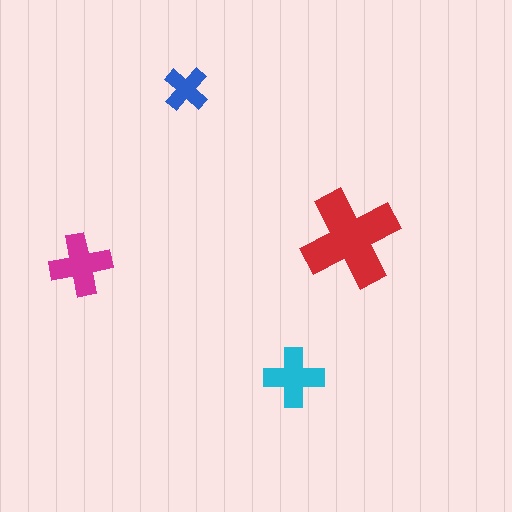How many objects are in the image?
There are 4 objects in the image.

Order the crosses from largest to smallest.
the red one, the magenta one, the cyan one, the blue one.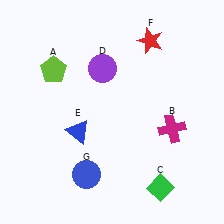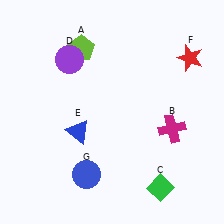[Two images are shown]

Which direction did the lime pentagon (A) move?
The lime pentagon (A) moved right.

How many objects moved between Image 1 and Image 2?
3 objects moved between the two images.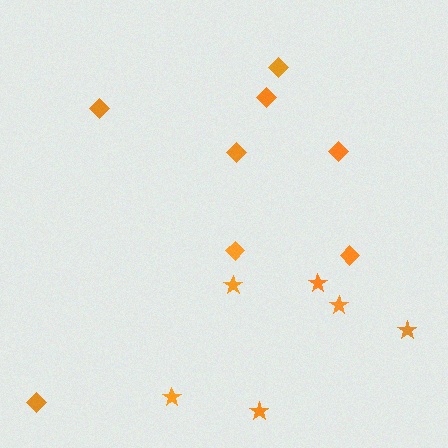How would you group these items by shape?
There are 2 groups: one group of stars (6) and one group of diamonds (8).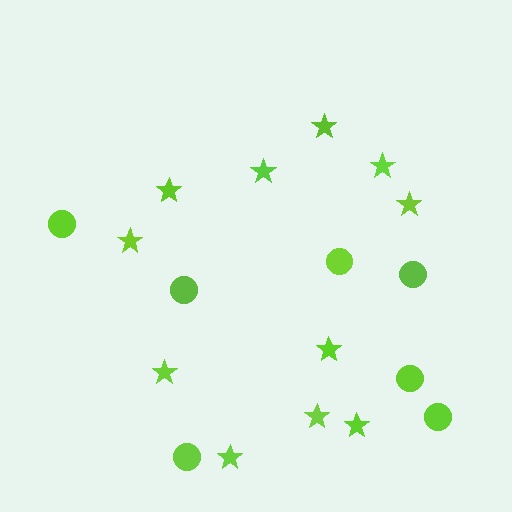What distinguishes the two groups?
There are 2 groups: one group of stars (11) and one group of circles (7).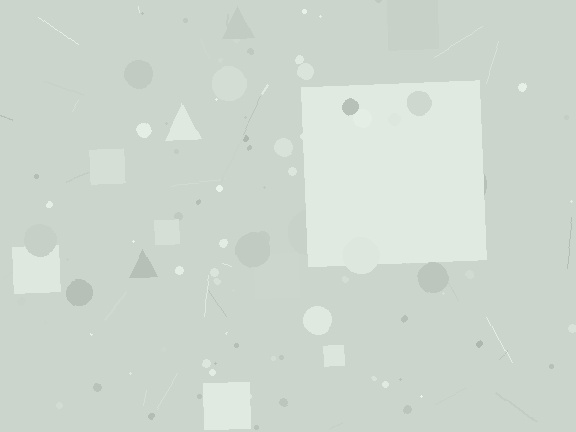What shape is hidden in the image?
A square is hidden in the image.